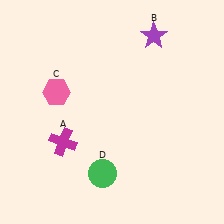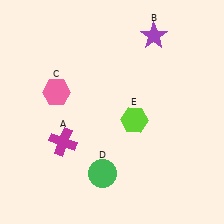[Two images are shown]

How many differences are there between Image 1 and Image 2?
There is 1 difference between the two images.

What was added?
A lime hexagon (E) was added in Image 2.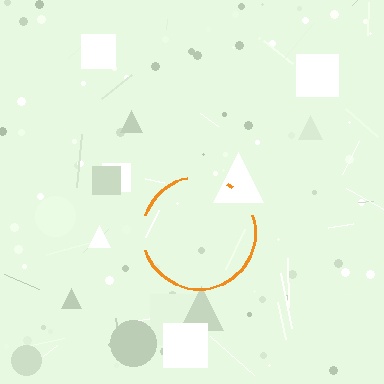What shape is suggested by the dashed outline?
The dashed outline suggests a circle.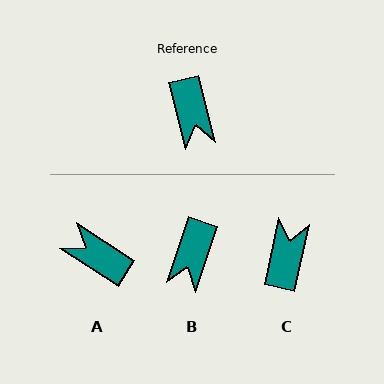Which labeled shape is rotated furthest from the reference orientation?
C, about 154 degrees away.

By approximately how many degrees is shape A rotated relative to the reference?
Approximately 137 degrees clockwise.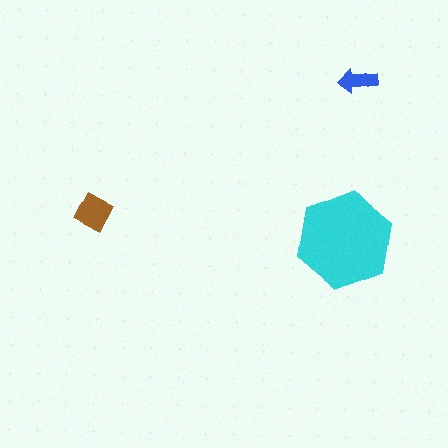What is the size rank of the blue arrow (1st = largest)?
3rd.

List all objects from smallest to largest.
The blue arrow, the brown diamond, the cyan hexagon.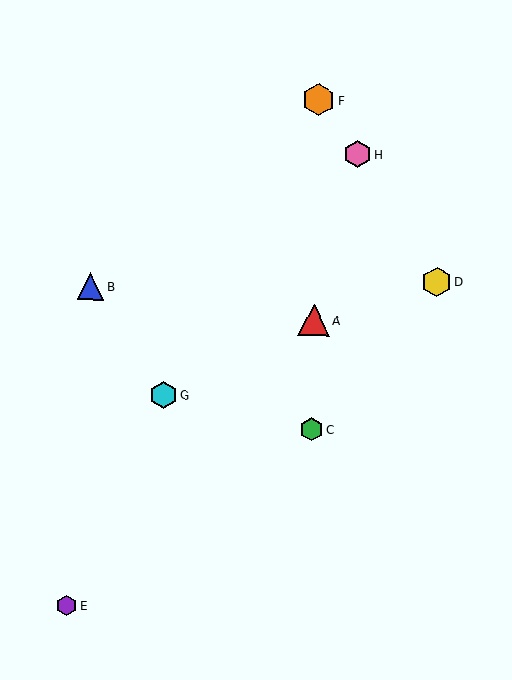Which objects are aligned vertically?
Objects A, C, F are aligned vertically.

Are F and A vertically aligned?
Yes, both are at x≈319.